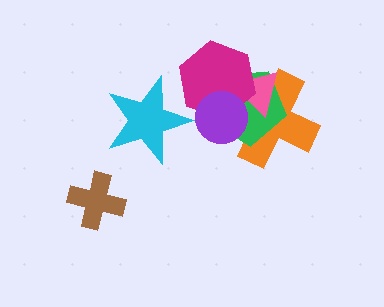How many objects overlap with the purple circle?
4 objects overlap with the purple circle.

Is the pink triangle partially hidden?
Yes, it is partially covered by another shape.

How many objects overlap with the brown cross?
0 objects overlap with the brown cross.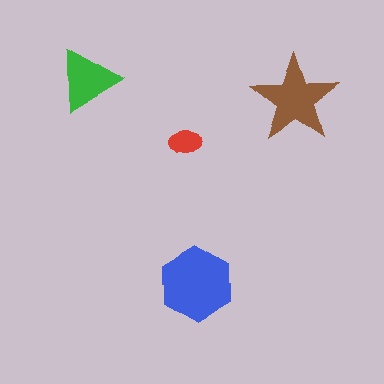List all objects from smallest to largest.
The red ellipse, the green triangle, the brown star, the blue hexagon.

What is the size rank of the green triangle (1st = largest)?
3rd.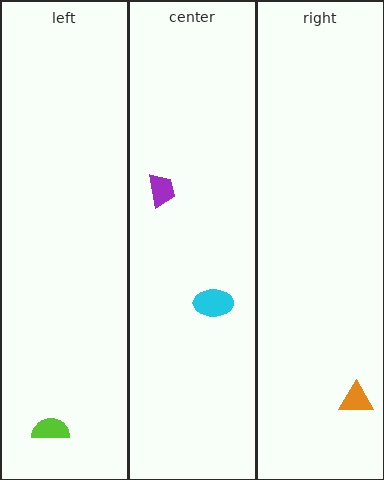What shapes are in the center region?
The cyan ellipse, the purple trapezoid.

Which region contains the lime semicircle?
The left region.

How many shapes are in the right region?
1.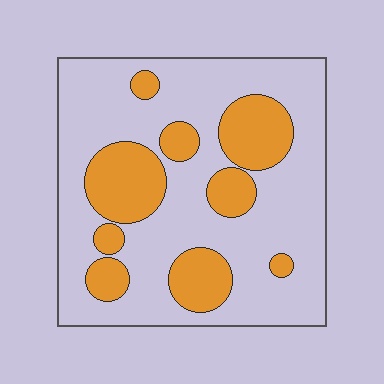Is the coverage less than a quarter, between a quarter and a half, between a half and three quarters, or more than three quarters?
Between a quarter and a half.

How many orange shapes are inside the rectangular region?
9.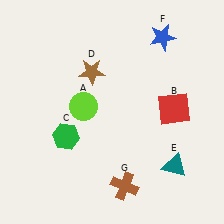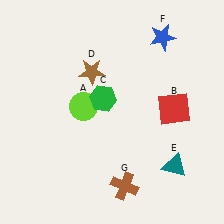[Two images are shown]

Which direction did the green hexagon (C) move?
The green hexagon (C) moved up.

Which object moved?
The green hexagon (C) moved up.